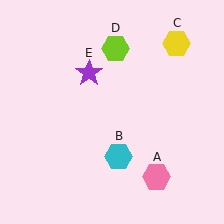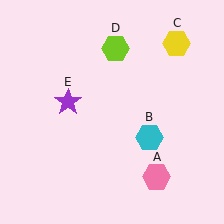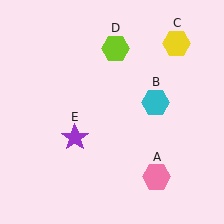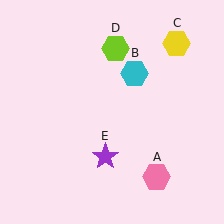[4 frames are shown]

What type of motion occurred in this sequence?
The cyan hexagon (object B), purple star (object E) rotated counterclockwise around the center of the scene.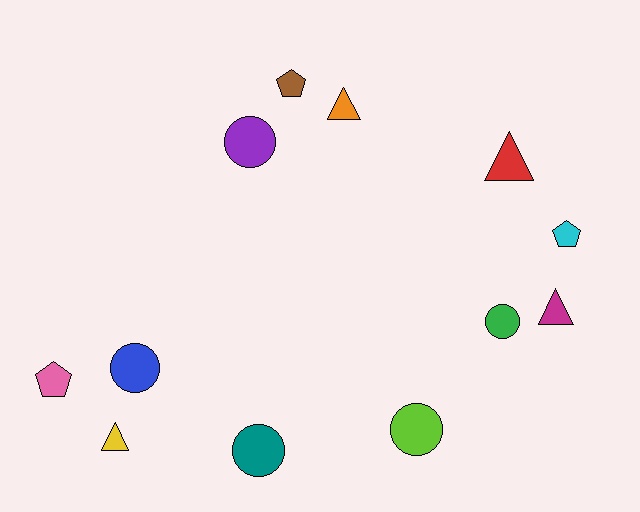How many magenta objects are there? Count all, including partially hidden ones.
There is 1 magenta object.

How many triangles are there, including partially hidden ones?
There are 4 triangles.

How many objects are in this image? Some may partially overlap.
There are 12 objects.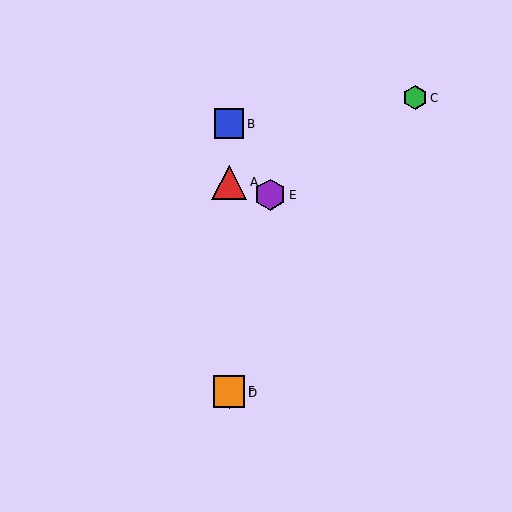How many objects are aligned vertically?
4 objects (A, B, D, F) are aligned vertically.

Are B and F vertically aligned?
Yes, both are at x≈229.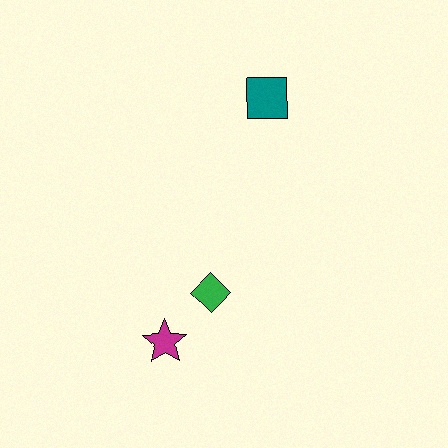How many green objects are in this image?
There is 1 green object.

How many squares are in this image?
There is 1 square.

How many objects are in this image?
There are 3 objects.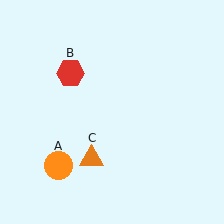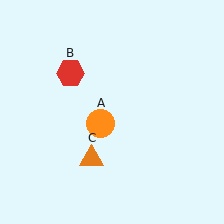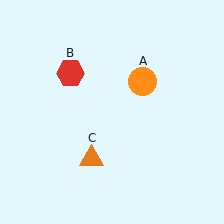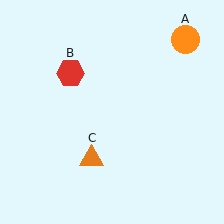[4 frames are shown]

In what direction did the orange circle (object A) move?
The orange circle (object A) moved up and to the right.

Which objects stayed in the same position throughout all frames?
Red hexagon (object B) and orange triangle (object C) remained stationary.